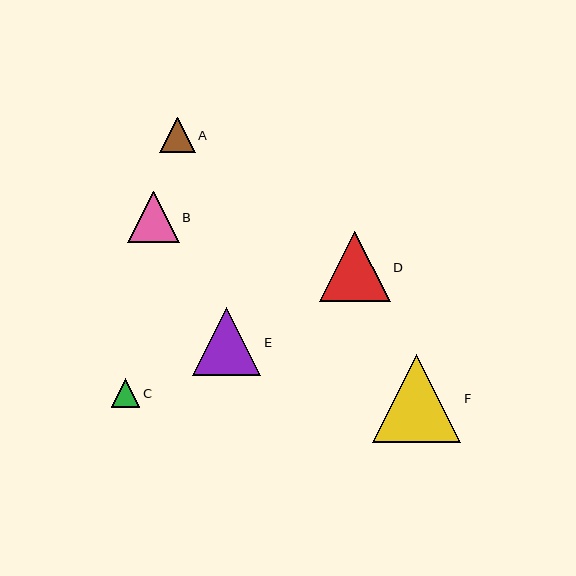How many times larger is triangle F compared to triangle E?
Triangle F is approximately 1.3 times the size of triangle E.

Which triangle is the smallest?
Triangle C is the smallest with a size of approximately 29 pixels.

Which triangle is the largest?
Triangle F is the largest with a size of approximately 88 pixels.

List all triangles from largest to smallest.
From largest to smallest: F, D, E, B, A, C.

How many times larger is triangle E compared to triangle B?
Triangle E is approximately 1.3 times the size of triangle B.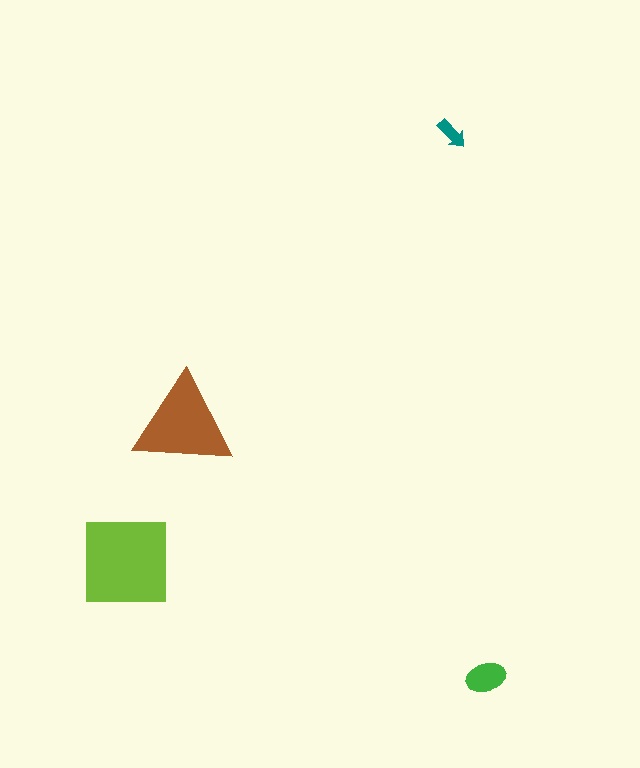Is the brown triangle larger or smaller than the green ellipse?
Larger.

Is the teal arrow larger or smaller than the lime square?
Smaller.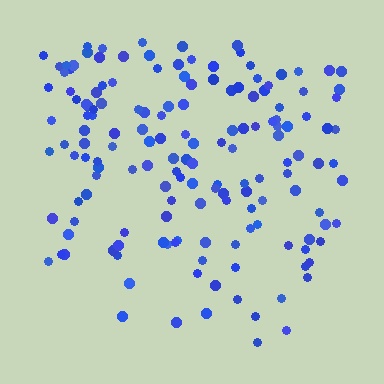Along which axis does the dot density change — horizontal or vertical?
Vertical.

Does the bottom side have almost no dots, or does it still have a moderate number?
Still a moderate number, just noticeably fewer than the top.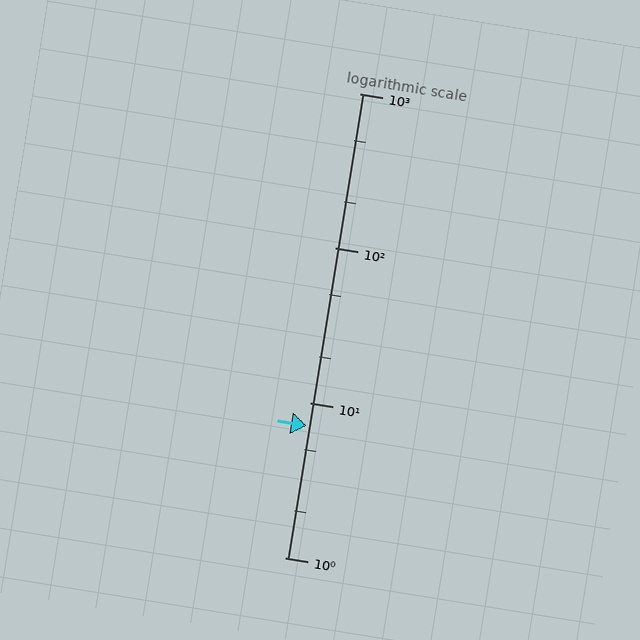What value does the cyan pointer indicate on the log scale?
The pointer indicates approximately 7.1.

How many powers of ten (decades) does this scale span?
The scale spans 3 decades, from 1 to 1000.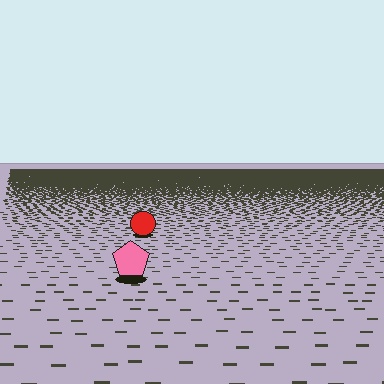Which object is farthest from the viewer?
The red circle is farthest from the viewer. It appears smaller and the ground texture around it is denser.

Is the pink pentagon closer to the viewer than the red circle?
Yes. The pink pentagon is closer — you can tell from the texture gradient: the ground texture is coarser near it.